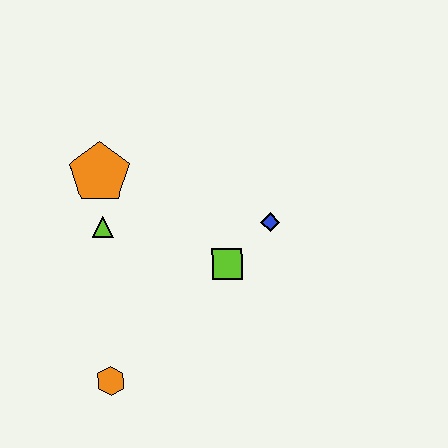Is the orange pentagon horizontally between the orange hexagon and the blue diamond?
No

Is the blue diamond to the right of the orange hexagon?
Yes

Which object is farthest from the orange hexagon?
The blue diamond is farthest from the orange hexagon.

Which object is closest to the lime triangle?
The orange pentagon is closest to the lime triangle.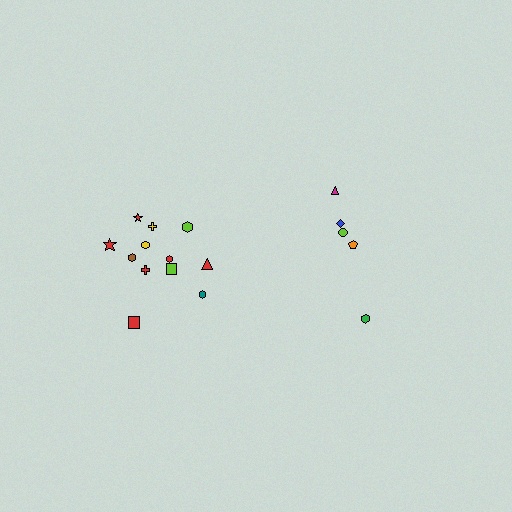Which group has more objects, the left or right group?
The left group.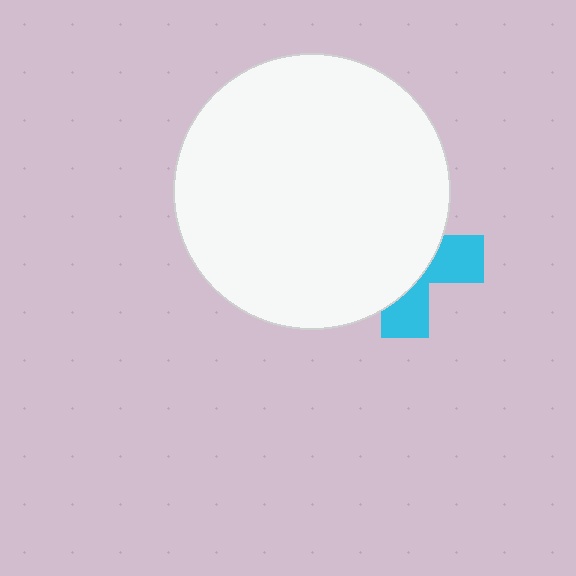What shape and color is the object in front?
The object in front is a white circle.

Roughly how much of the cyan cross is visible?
A small part of it is visible (roughly 35%).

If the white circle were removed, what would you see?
You would see the complete cyan cross.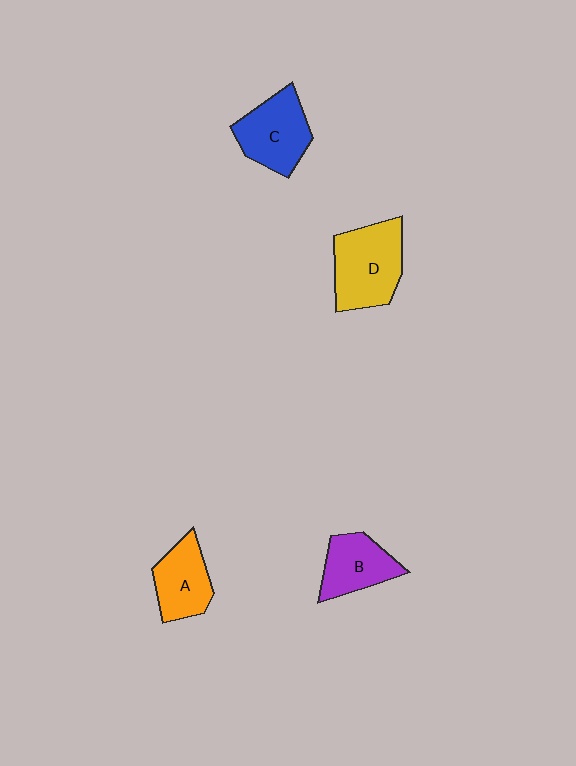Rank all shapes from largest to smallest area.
From largest to smallest: D (yellow), C (blue), B (purple), A (orange).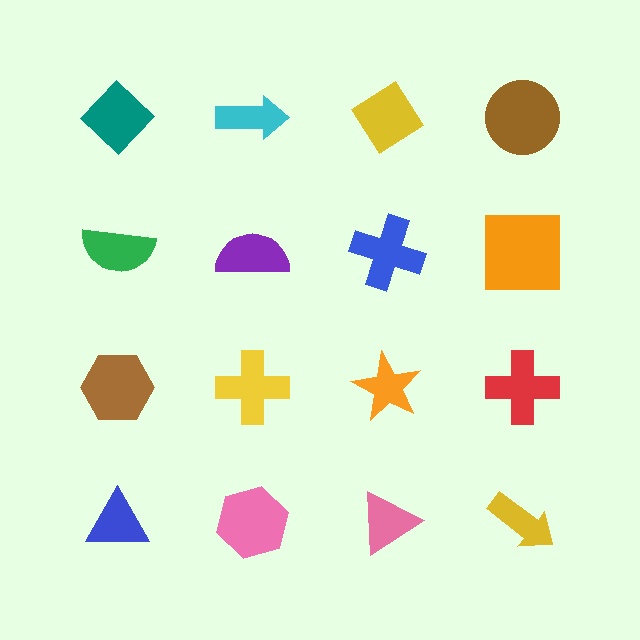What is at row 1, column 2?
A cyan arrow.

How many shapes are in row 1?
4 shapes.